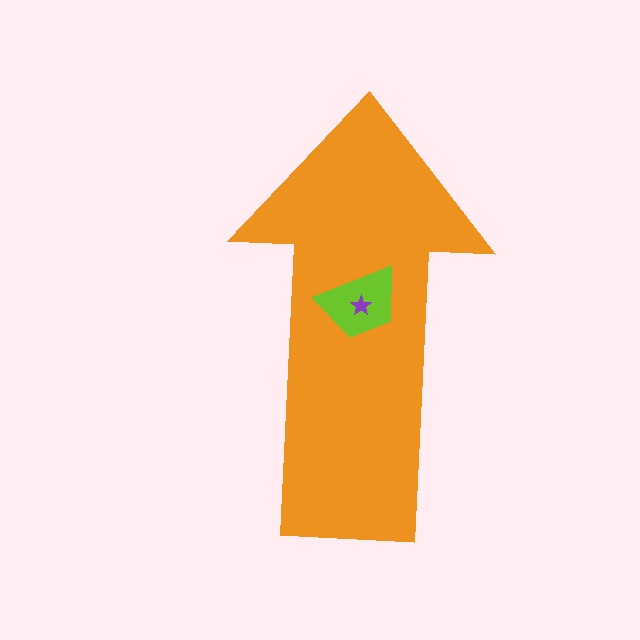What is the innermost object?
The purple star.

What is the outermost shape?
The orange arrow.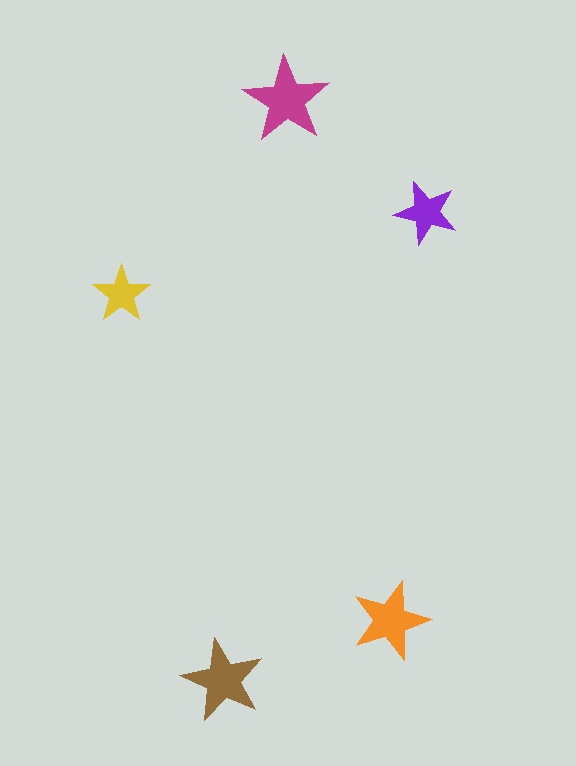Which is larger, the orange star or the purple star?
The orange one.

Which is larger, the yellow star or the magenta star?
The magenta one.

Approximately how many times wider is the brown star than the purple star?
About 1.5 times wider.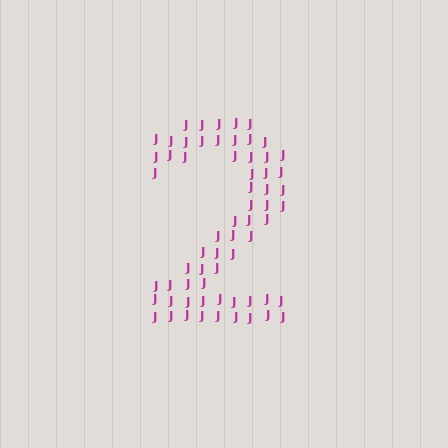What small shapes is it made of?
It is made of small letter J's.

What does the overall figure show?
The overall figure shows the digit 2.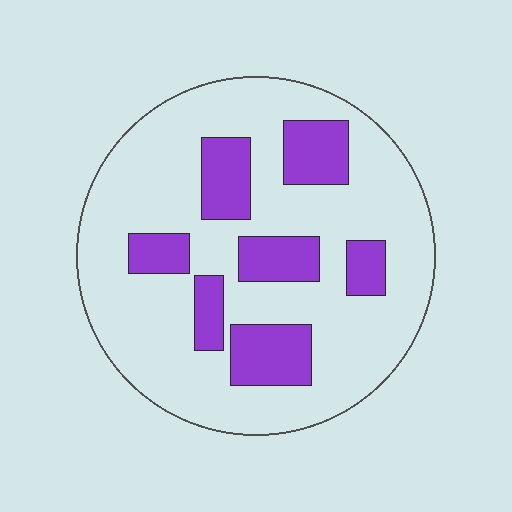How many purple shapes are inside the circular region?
7.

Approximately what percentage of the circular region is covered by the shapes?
Approximately 25%.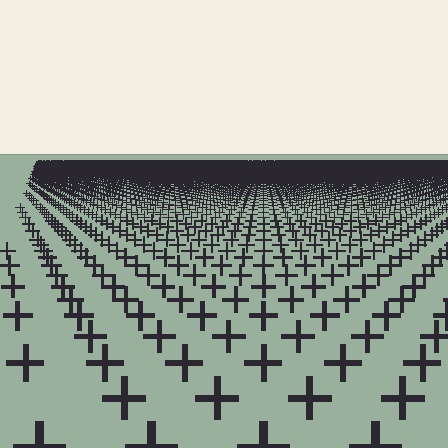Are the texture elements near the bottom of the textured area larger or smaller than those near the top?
Larger. Near the bottom, elements are closer to the viewer and appear at a bigger on-screen size.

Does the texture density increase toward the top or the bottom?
Density increases toward the top.